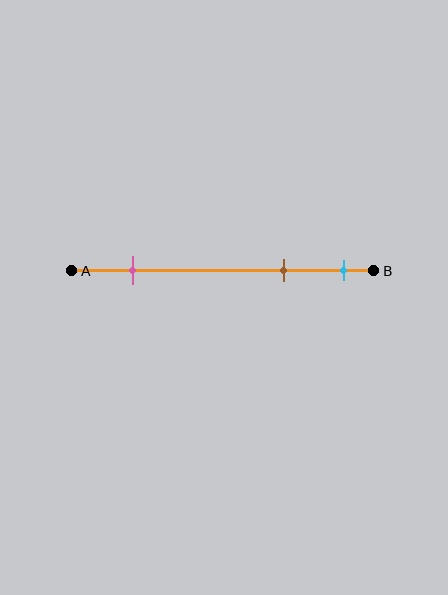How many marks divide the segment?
There are 3 marks dividing the segment.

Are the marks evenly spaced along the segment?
No, the marks are not evenly spaced.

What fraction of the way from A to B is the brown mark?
The brown mark is approximately 70% (0.7) of the way from A to B.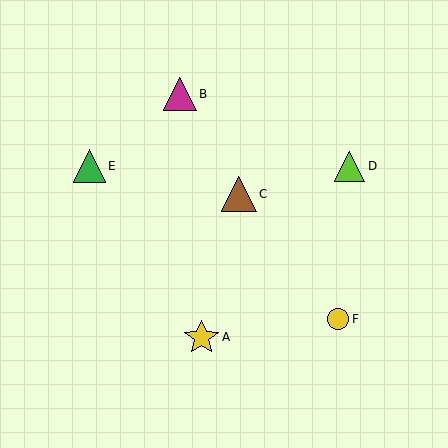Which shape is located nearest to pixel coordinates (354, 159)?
The lime triangle (labeled D) at (350, 166) is nearest to that location.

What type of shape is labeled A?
Shape A is a yellow star.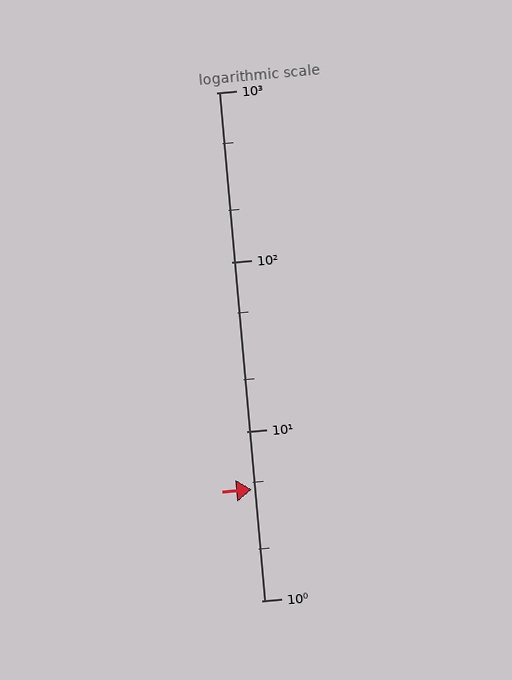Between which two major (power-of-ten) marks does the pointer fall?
The pointer is between 1 and 10.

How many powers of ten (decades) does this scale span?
The scale spans 3 decades, from 1 to 1000.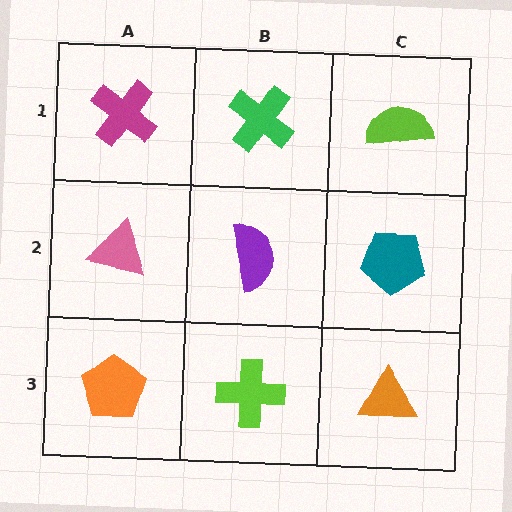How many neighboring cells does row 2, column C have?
3.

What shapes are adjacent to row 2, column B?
A green cross (row 1, column B), a lime cross (row 3, column B), a pink triangle (row 2, column A), a teal pentagon (row 2, column C).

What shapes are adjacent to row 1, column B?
A purple semicircle (row 2, column B), a magenta cross (row 1, column A), a lime semicircle (row 1, column C).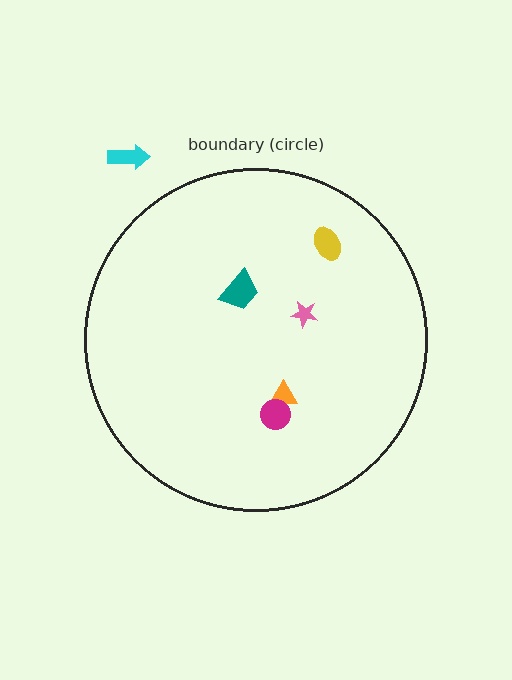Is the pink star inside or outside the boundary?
Inside.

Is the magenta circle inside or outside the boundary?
Inside.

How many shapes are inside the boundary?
5 inside, 1 outside.